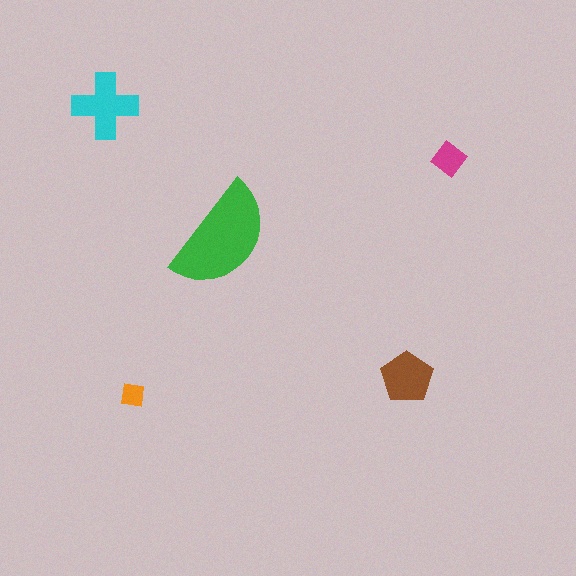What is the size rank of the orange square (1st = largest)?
5th.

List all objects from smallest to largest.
The orange square, the magenta diamond, the brown pentagon, the cyan cross, the green semicircle.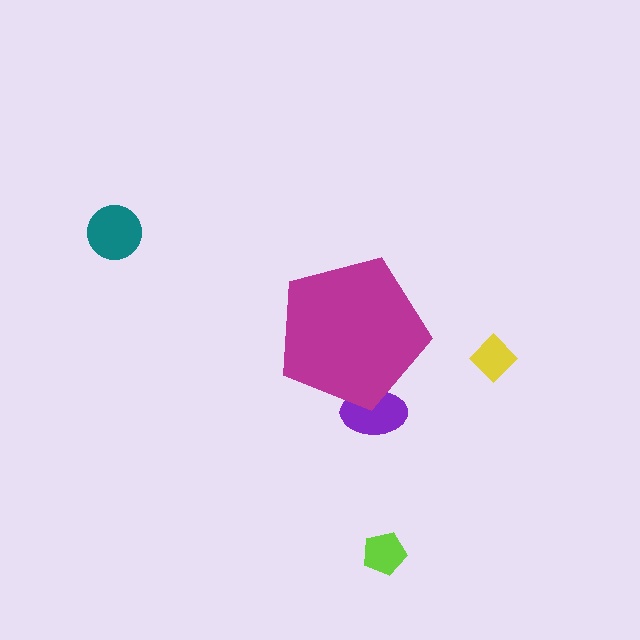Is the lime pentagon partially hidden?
No, the lime pentagon is fully visible.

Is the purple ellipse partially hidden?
Yes, the purple ellipse is partially hidden behind the magenta pentagon.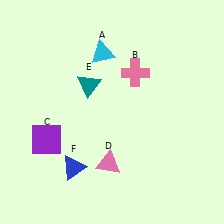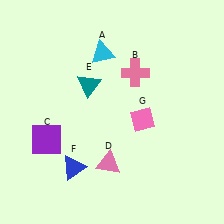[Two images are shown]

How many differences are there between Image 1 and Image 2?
There is 1 difference between the two images.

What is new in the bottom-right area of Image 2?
A pink diamond (G) was added in the bottom-right area of Image 2.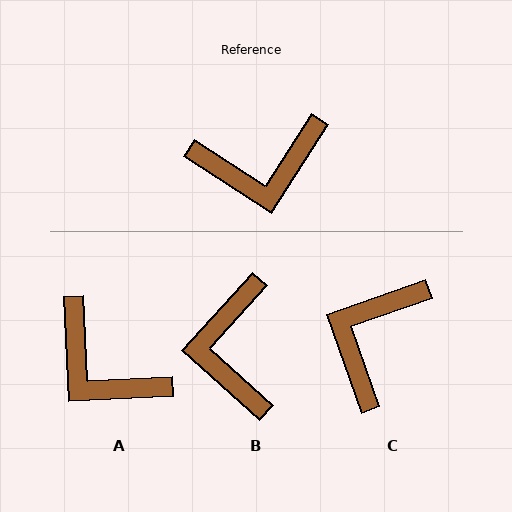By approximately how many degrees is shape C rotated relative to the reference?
Approximately 128 degrees clockwise.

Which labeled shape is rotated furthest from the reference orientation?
C, about 128 degrees away.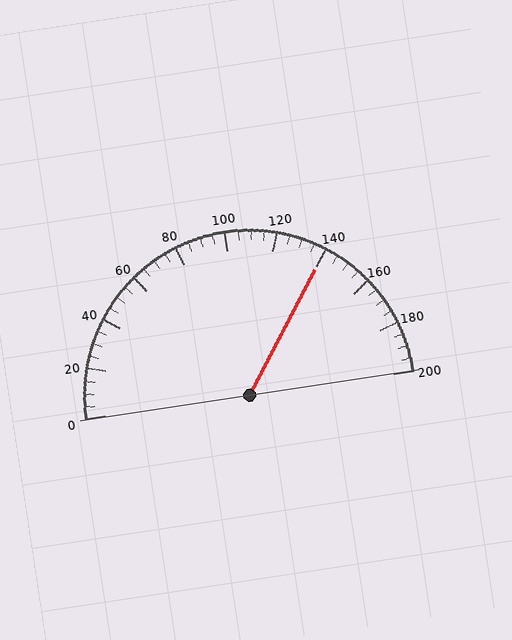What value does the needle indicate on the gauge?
The needle indicates approximately 140.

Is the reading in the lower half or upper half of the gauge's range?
The reading is in the upper half of the range (0 to 200).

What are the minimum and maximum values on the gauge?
The gauge ranges from 0 to 200.